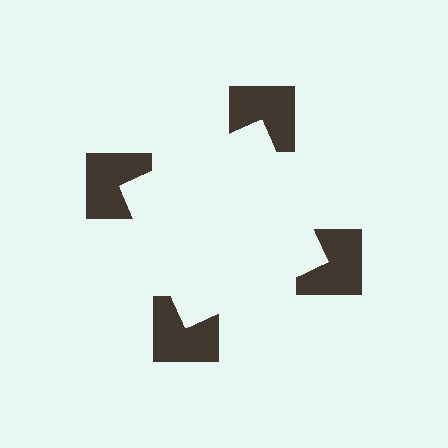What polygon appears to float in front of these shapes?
An illusory square — its edges are inferred from the aligned wedge cuts in the notched squares, not physically drawn.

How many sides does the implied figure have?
4 sides.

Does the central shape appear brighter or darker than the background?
It typically appears slightly brighter than the background, even though no actual brightness change is drawn.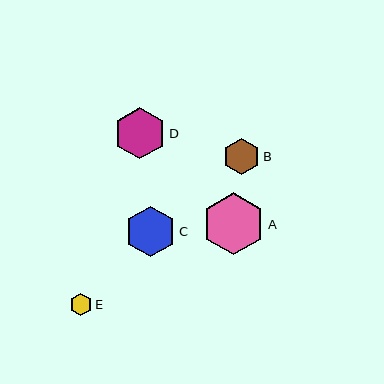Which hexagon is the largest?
Hexagon A is the largest with a size of approximately 62 pixels.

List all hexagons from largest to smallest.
From largest to smallest: A, D, C, B, E.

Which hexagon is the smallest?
Hexagon E is the smallest with a size of approximately 23 pixels.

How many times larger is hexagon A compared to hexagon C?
Hexagon A is approximately 1.2 times the size of hexagon C.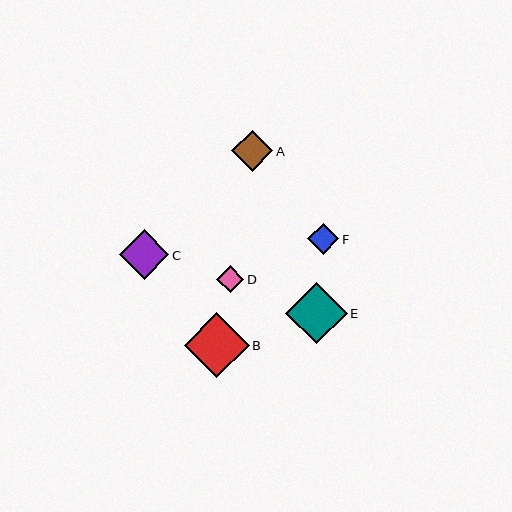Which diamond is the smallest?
Diamond D is the smallest with a size of approximately 27 pixels.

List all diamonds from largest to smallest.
From largest to smallest: B, E, C, A, F, D.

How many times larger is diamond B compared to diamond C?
Diamond B is approximately 1.3 times the size of diamond C.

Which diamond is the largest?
Diamond B is the largest with a size of approximately 65 pixels.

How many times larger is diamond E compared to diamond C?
Diamond E is approximately 1.2 times the size of diamond C.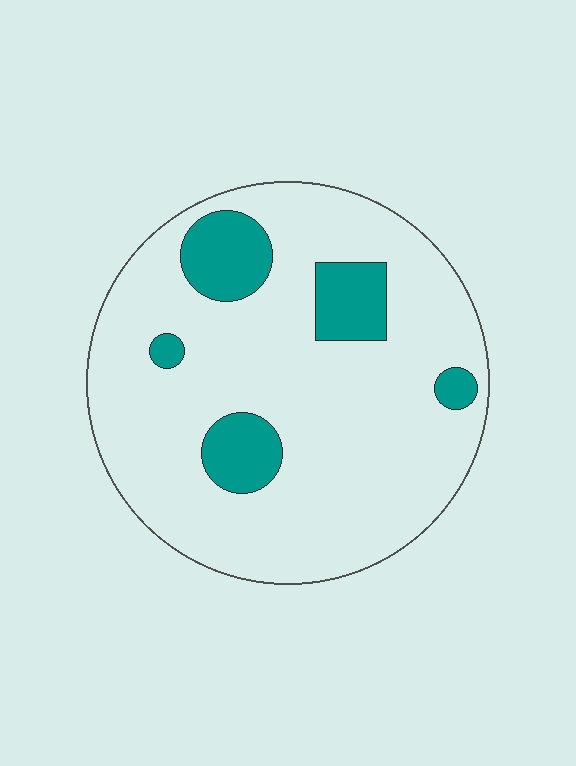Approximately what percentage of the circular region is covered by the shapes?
Approximately 15%.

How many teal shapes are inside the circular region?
5.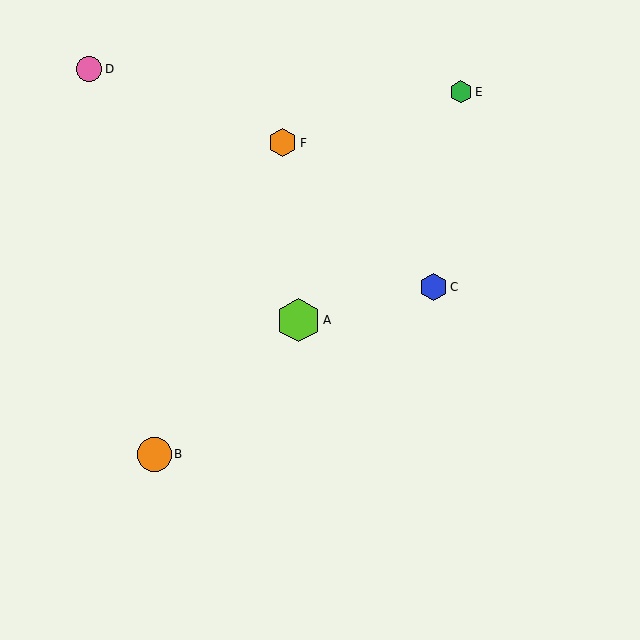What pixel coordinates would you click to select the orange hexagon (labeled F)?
Click at (283, 143) to select the orange hexagon F.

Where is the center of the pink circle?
The center of the pink circle is at (89, 69).